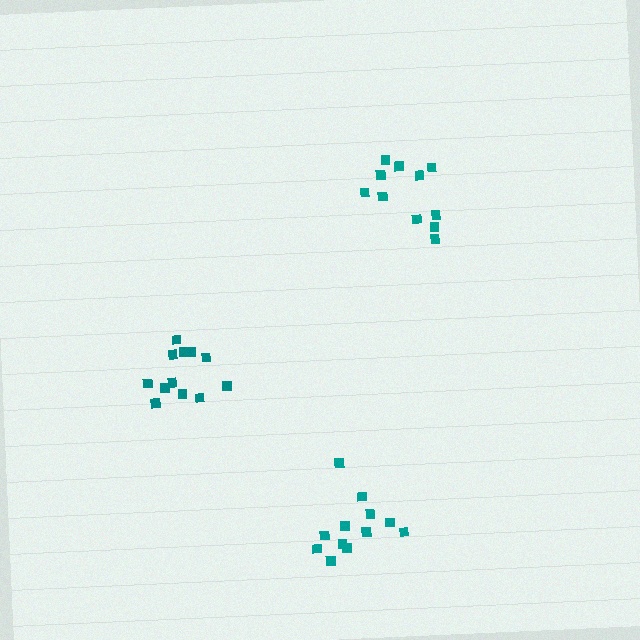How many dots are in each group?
Group 1: 11 dots, Group 2: 12 dots, Group 3: 12 dots (35 total).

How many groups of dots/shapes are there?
There are 3 groups.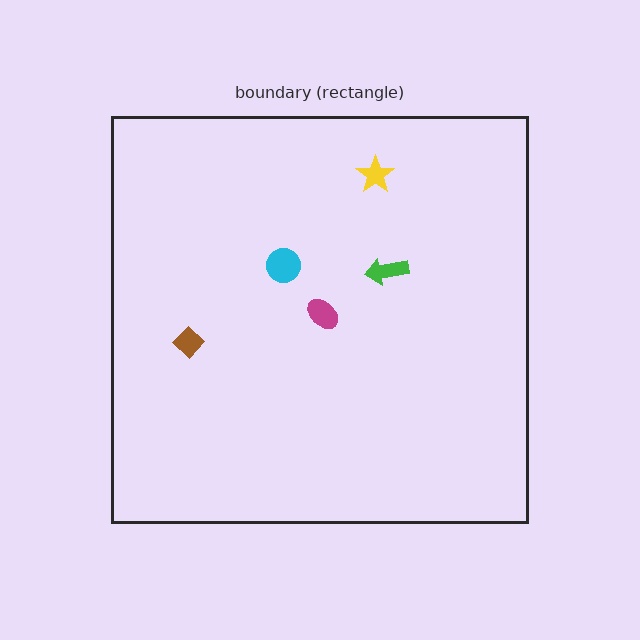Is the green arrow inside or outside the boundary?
Inside.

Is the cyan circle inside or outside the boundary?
Inside.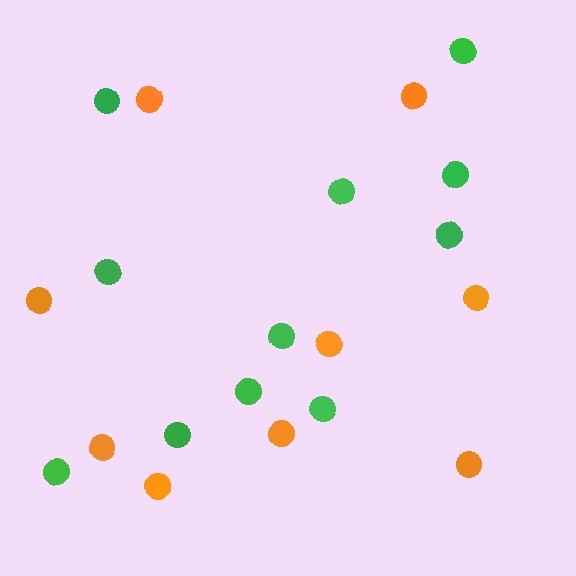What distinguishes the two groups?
There are 2 groups: one group of green circles (11) and one group of orange circles (9).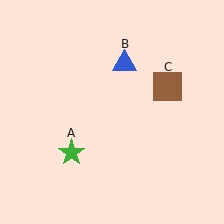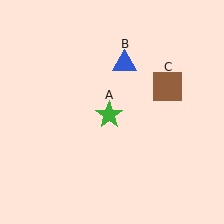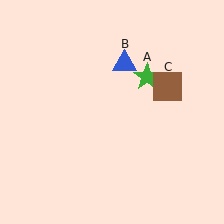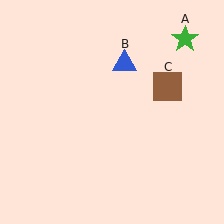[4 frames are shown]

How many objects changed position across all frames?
1 object changed position: green star (object A).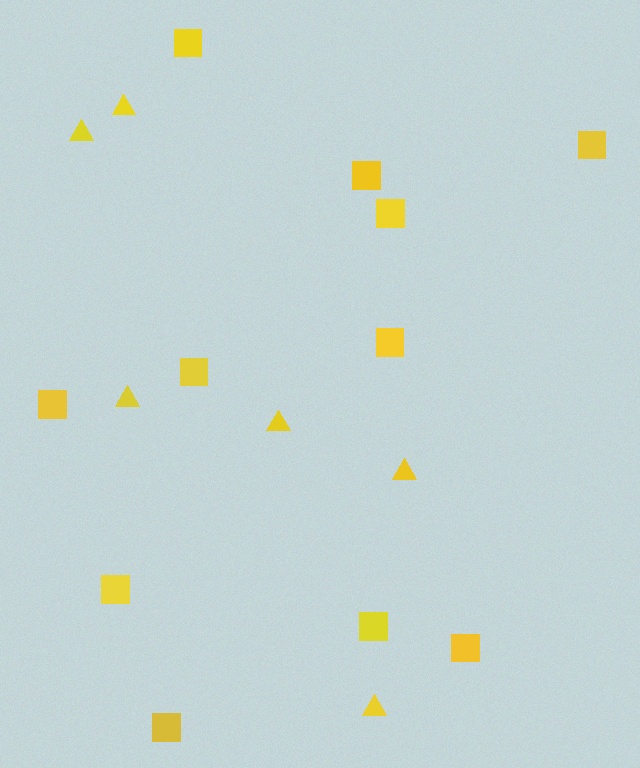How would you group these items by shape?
There are 2 groups: one group of squares (11) and one group of triangles (6).